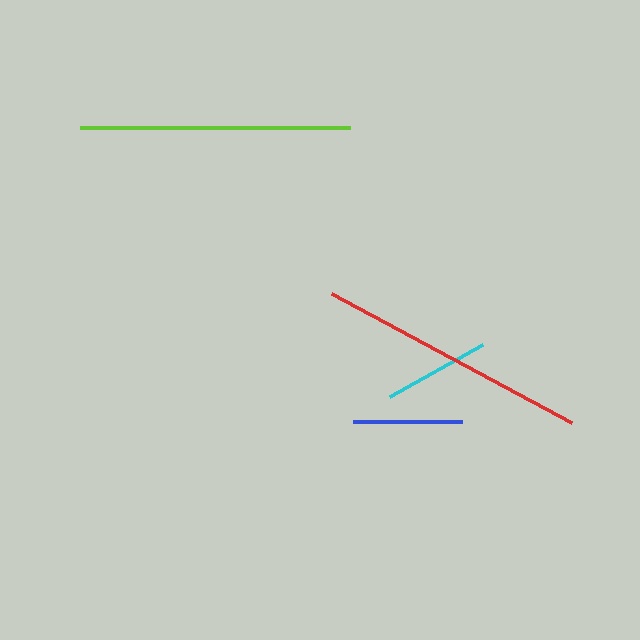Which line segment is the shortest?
The cyan line is the shortest at approximately 107 pixels.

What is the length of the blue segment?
The blue segment is approximately 109 pixels long.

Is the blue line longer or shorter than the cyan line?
The blue line is longer than the cyan line.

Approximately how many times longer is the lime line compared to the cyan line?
The lime line is approximately 2.5 times the length of the cyan line.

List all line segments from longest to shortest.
From longest to shortest: red, lime, blue, cyan.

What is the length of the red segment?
The red segment is approximately 272 pixels long.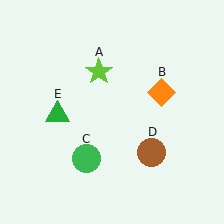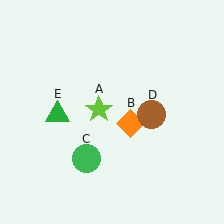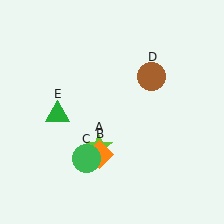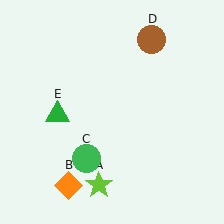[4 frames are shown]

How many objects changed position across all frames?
3 objects changed position: lime star (object A), orange diamond (object B), brown circle (object D).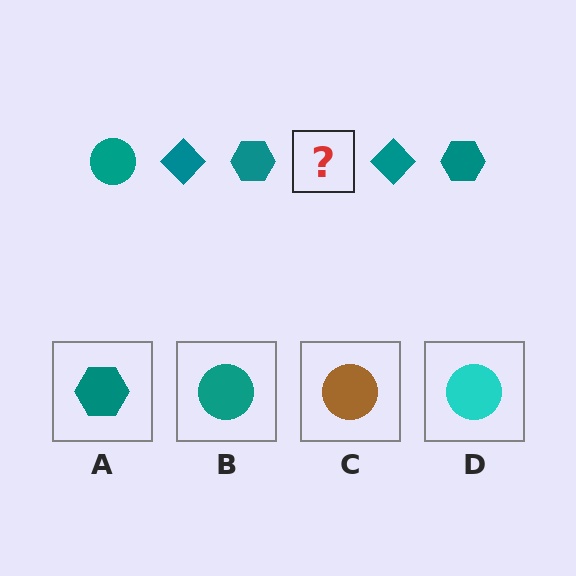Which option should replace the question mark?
Option B.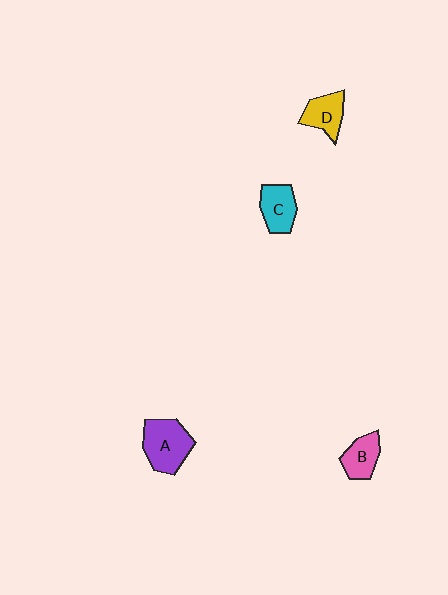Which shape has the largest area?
Shape A (purple).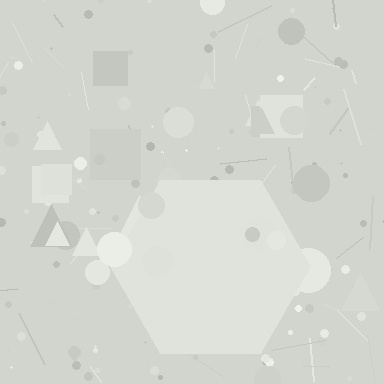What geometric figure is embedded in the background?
A hexagon is embedded in the background.